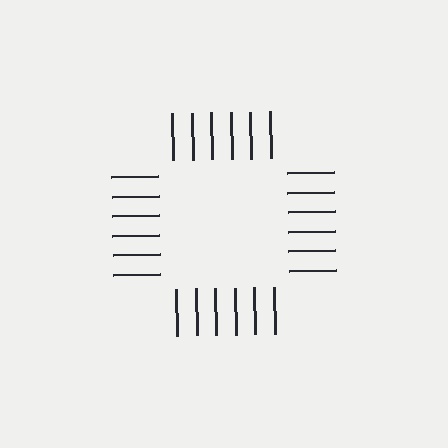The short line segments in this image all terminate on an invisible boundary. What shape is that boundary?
An illusory square — the line segments terminate on its edges but no continuous stroke is drawn.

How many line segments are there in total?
24 — 6 along each of the 4 edges.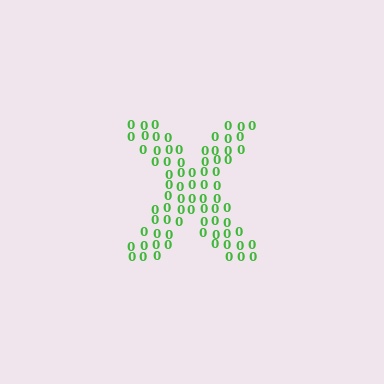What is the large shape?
The large shape is the letter X.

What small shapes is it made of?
It is made of small digit 0's.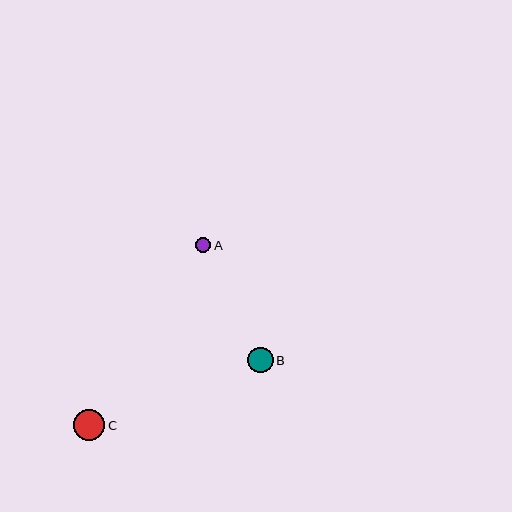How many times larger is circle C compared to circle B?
Circle C is approximately 1.2 times the size of circle B.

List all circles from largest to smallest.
From largest to smallest: C, B, A.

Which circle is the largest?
Circle C is the largest with a size of approximately 31 pixels.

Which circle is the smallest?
Circle A is the smallest with a size of approximately 15 pixels.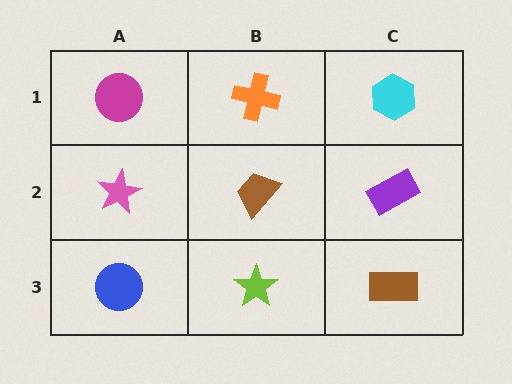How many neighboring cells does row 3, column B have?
3.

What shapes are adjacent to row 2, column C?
A cyan hexagon (row 1, column C), a brown rectangle (row 3, column C), a brown trapezoid (row 2, column B).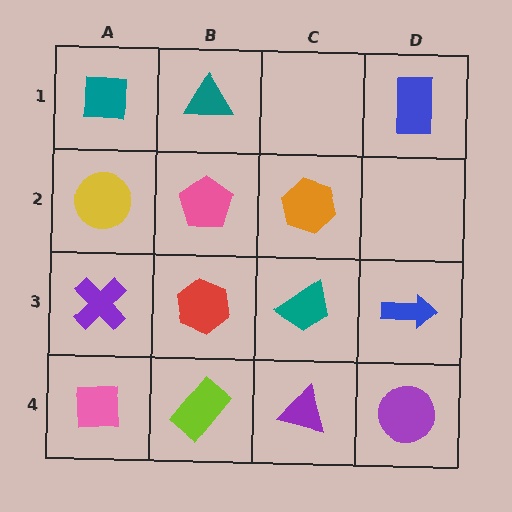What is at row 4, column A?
A pink square.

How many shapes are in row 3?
4 shapes.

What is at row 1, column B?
A teal triangle.